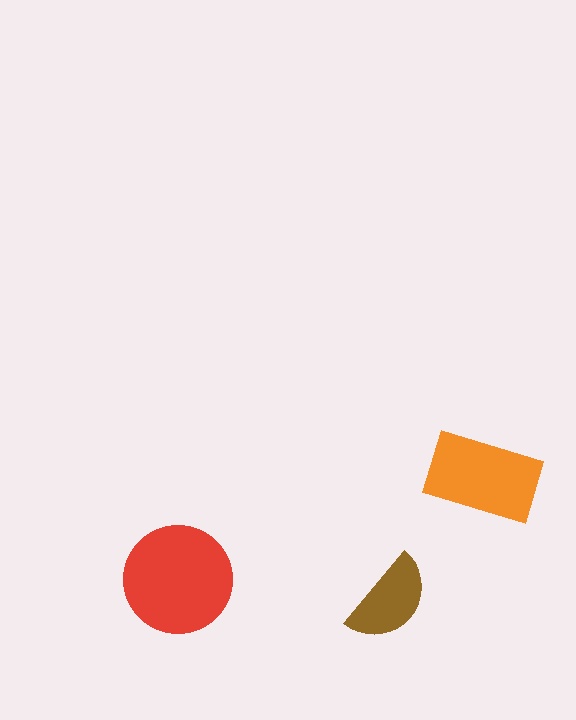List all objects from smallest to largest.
The brown semicircle, the orange rectangle, the red circle.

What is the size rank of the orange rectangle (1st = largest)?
2nd.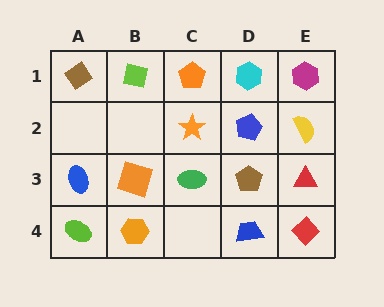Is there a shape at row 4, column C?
No, that cell is empty.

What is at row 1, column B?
A lime square.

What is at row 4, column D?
A blue trapezoid.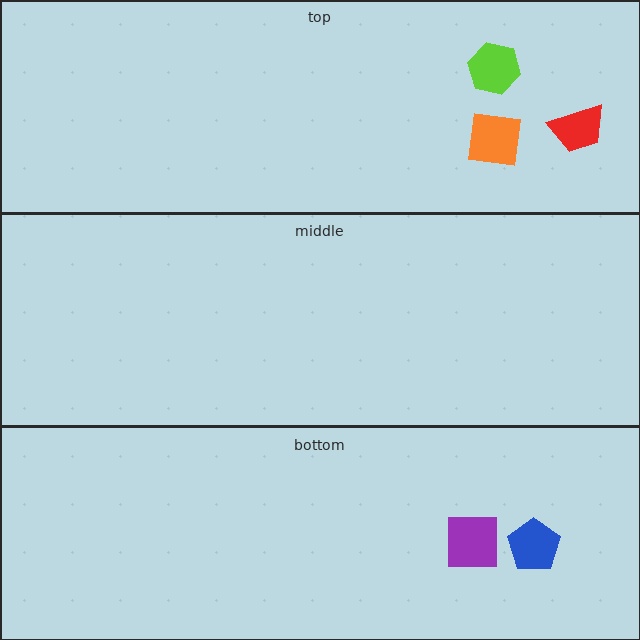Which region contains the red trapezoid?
The top region.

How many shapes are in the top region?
3.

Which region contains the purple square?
The bottom region.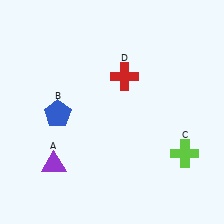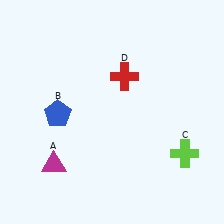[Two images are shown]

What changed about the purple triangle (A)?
In Image 1, A is purple. In Image 2, it changed to magenta.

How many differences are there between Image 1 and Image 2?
There is 1 difference between the two images.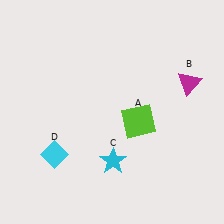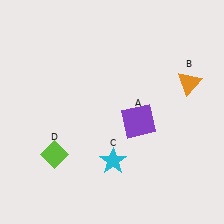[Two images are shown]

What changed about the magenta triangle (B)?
In Image 1, B is magenta. In Image 2, it changed to orange.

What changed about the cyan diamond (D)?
In Image 1, D is cyan. In Image 2, it changed to lime.